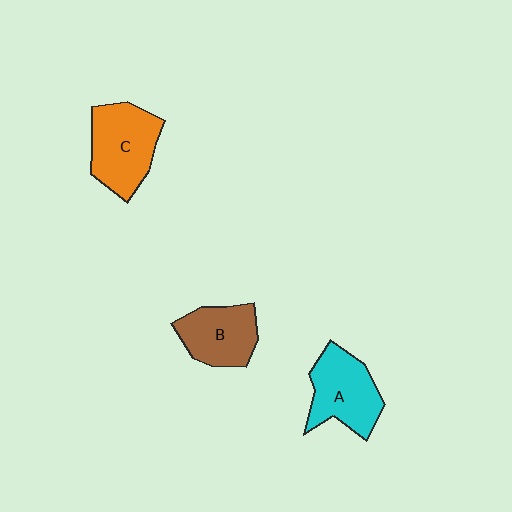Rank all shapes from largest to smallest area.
From largest to smallest: C (orange), A (cyan), B (brown).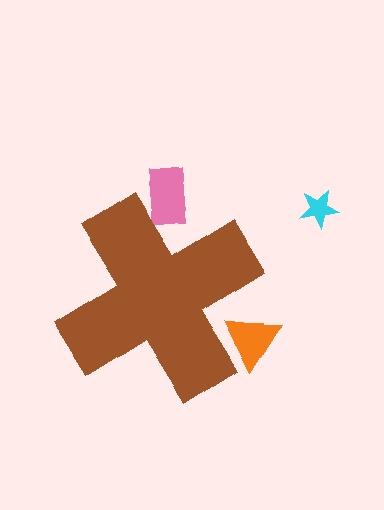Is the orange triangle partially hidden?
Yes, the orange triangle is partially hidden behind the brown cross.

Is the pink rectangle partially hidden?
Yes, the pink rectangle is partially hidden behind the brown cross.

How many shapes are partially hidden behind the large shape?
2 shapes are partially hidden.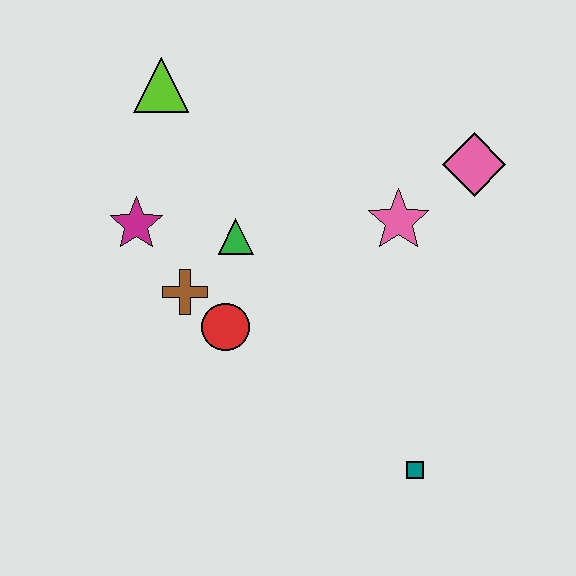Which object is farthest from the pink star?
The lime triangle is farthest from the pink star.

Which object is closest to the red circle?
The brown cross is closest to the red circle.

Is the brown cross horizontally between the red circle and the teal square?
No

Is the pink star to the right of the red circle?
Yes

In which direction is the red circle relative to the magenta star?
The red circle is below the magenta star.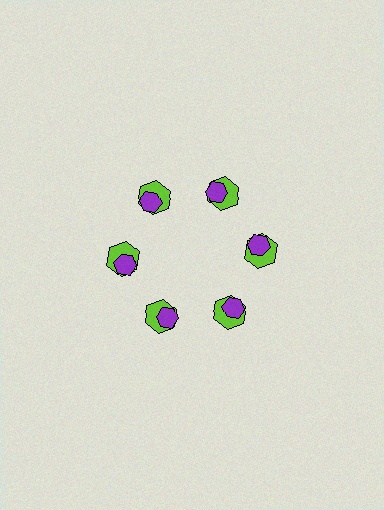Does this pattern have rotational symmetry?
Yes, this pattern has 6-fold rotational symmetry. It looks the same after rotating 60 degrees around the center.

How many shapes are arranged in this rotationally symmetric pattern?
There are 12 shapes, arranged in 6 groups of 2.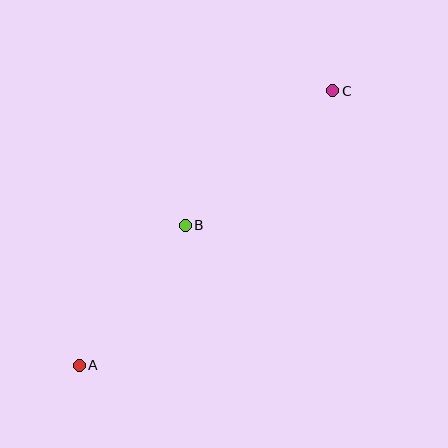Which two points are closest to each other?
Points A and B are closest to each other.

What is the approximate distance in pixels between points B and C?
The distance between B and C is approximately 200 pixels.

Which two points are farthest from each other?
Points A and C are farthest from each other.